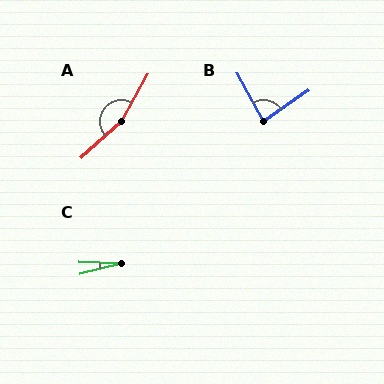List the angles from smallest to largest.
C (17°), B (84°), A (161°).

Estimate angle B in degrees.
Approximately 84 degrees.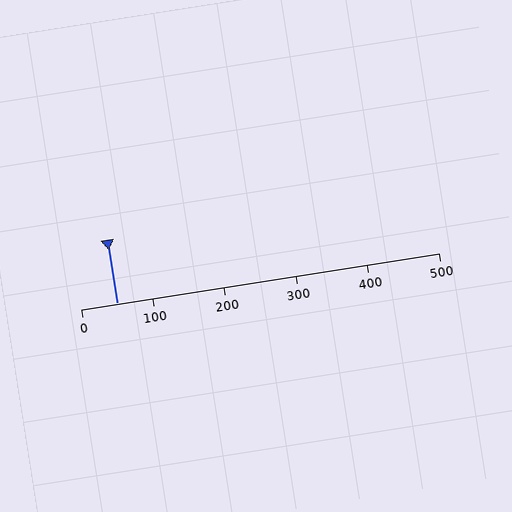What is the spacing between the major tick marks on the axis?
The major ticks are spaced 100 apart.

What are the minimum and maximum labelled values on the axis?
The axis runs from 0 to 500.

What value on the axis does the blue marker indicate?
The marker indicates approximately 50.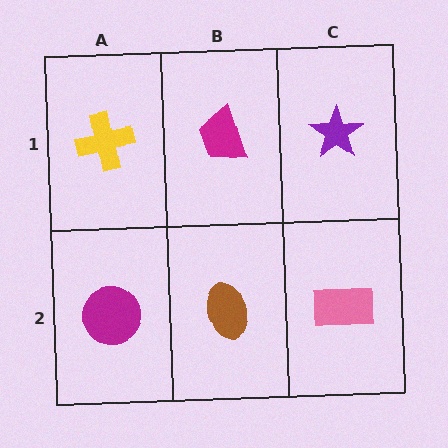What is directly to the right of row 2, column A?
A brown ellipse.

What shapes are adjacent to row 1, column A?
A magenta circle (row 2, column A), a magenta trapezoid (row 1, column B).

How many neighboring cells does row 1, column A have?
2.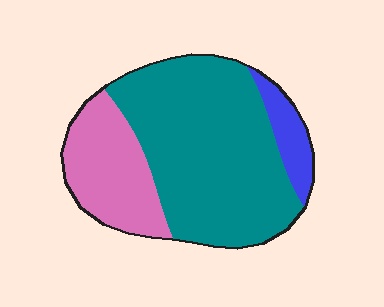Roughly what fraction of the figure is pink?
Pink takes up between a sixth and a third of the figure.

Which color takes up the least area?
Blue, at roughly 10%.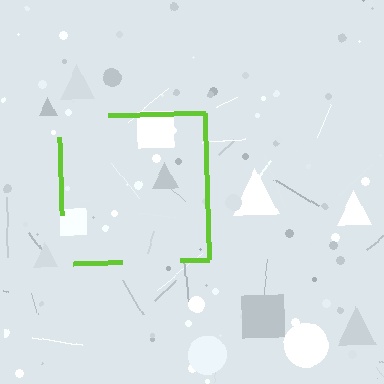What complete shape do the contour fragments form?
The contour fragments form a square.